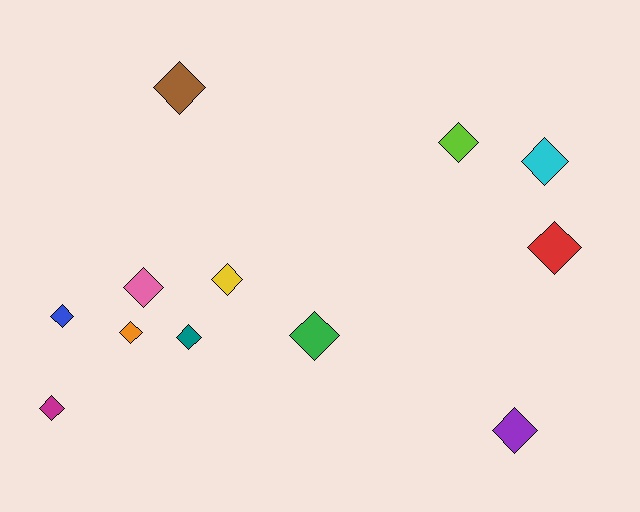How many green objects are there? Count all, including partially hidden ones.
There is 1 green object.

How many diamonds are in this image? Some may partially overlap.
There are 12 diamonds.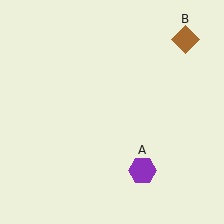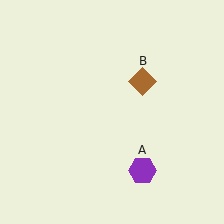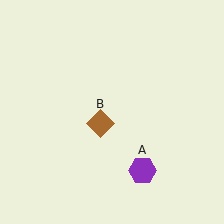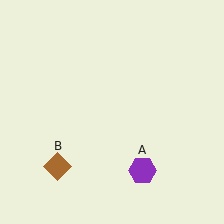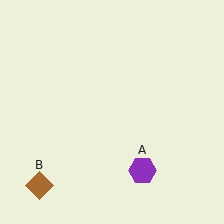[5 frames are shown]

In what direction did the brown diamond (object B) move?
The brown diamond (object B) moved down and to the left.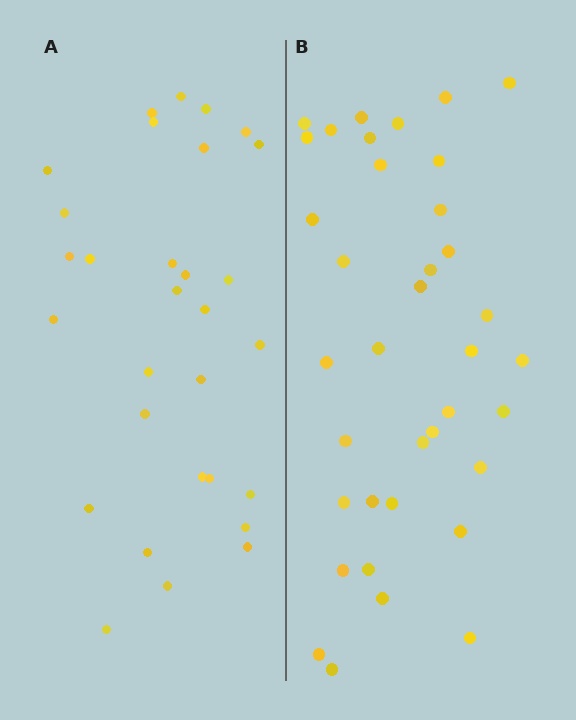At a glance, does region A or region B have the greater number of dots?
Region B (the right region) has more dots.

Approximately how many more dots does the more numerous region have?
Region B has roughly 8 or so more dots than region A.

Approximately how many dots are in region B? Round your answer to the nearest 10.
About 40 dots. (The exact count is 37, which rounds to 40.)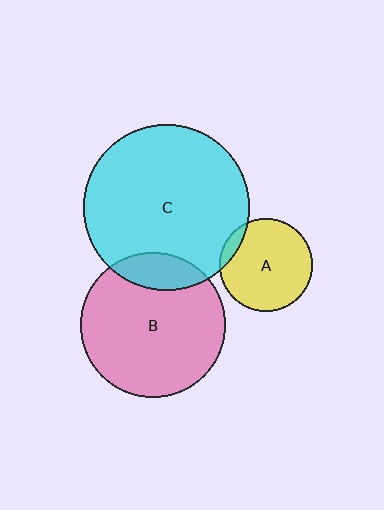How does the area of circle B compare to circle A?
Approximately 2.4 times.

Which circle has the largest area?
Circle C (cyan).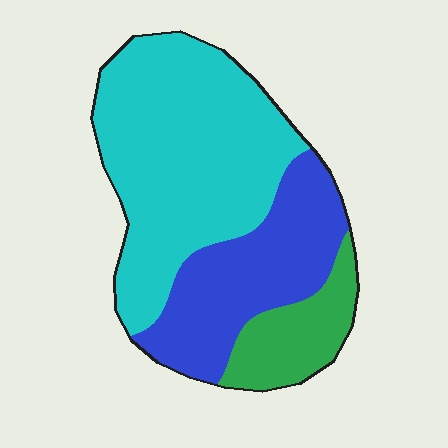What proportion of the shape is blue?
Blue takes up about one third (1/3) of the shape.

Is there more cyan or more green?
Cyan.